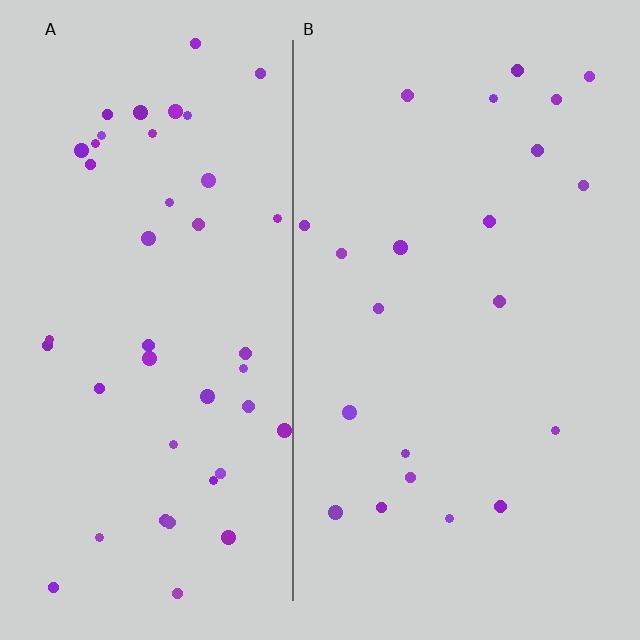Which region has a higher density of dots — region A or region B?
A (the left).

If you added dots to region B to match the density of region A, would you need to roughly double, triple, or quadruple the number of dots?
Approximately double.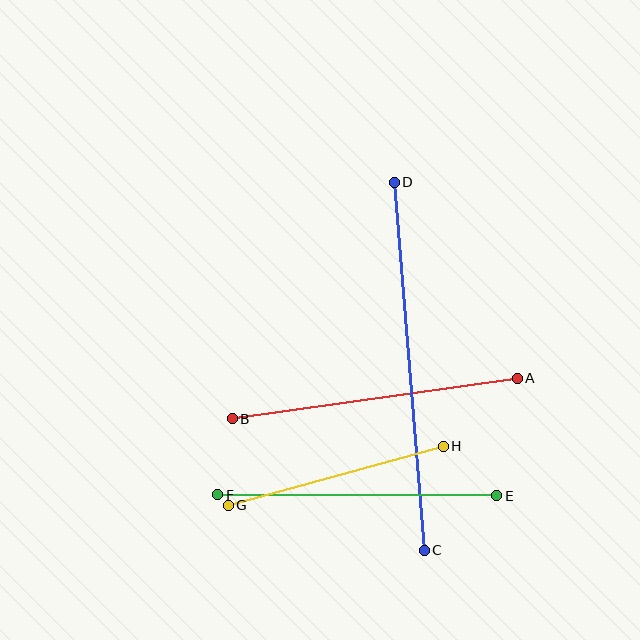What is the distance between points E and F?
The distance is approximately 279 pixels.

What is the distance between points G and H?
The distance is approximately 223 pixels.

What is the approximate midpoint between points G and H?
The midpoint is at approximately (336, 476) pixels.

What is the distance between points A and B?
The distance is approximately 288 pixels.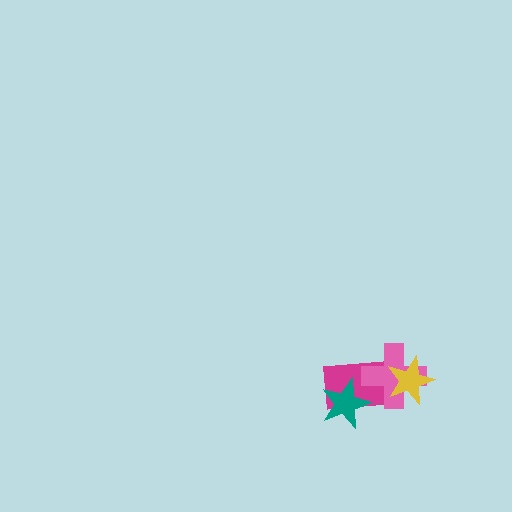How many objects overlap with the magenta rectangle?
3 objects overlap with the magenta rectangle.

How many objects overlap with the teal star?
1 object overlaps with the teal star.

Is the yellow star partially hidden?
No, no other shape covers it.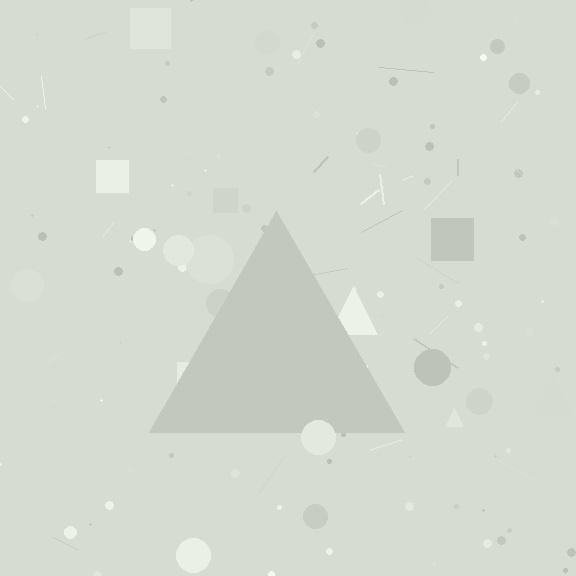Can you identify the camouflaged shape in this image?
The camouflaged shape is a triangle.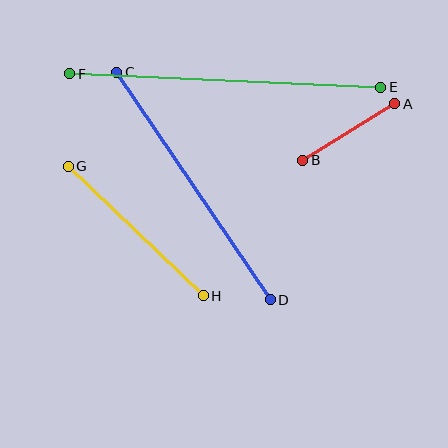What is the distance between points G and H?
The distance is approximately 187 pixels.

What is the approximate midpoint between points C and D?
The midpoint is at approximately (193, 186) pixels.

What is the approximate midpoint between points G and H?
The midpoint is at approximately (136, 231) pixels.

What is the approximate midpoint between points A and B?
The midpoint is at approximately (349, 132) pixels.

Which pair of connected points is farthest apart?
Points E and F are farthest apart.